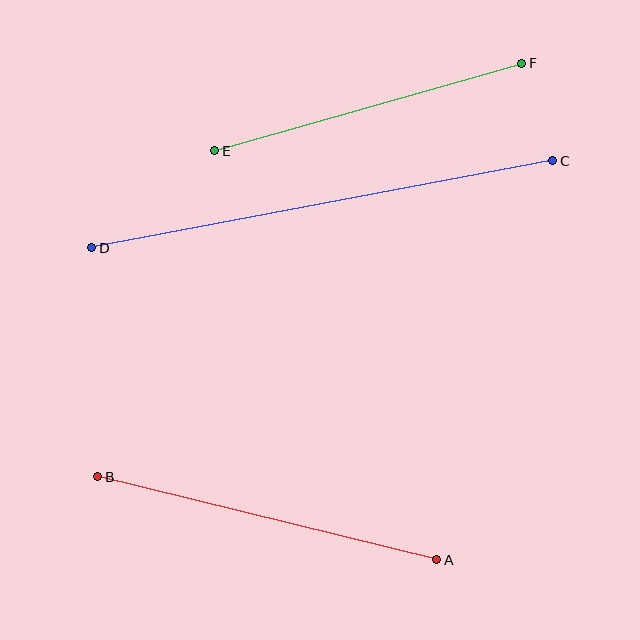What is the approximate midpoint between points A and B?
The midpoint is at approximately (267, 518) pixels.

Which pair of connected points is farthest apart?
Points C and D are farthest apart.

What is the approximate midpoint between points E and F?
The midpoint is at approximately (368, 107) pixels.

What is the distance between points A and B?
The distance is approximately 349 pixels.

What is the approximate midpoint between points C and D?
The midpoint is at approximately (322, 204) pixels.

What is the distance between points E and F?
The distance is approximately 319 pixels.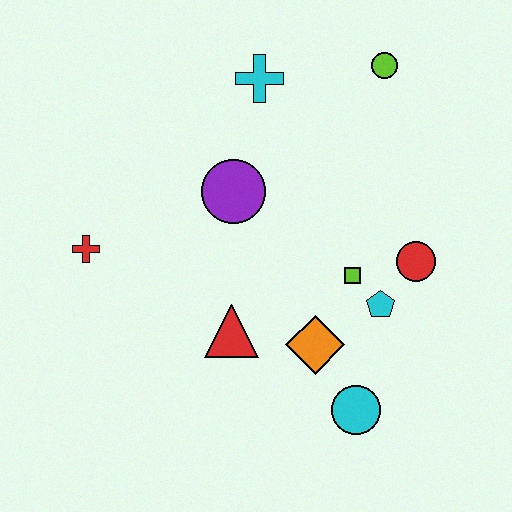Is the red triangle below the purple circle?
Yes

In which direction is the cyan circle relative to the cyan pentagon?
The cyan circle is below the cyan pentagon.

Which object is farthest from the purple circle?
The cyan circle is farthest from the purple circle.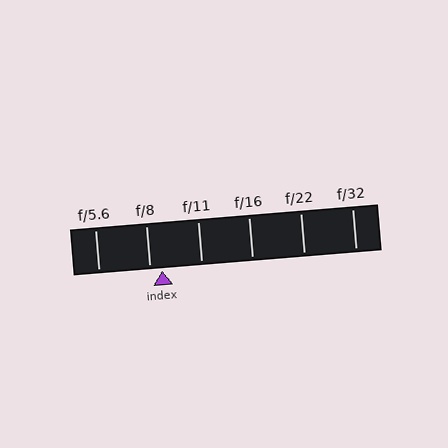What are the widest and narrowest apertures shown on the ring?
The widest aperture shown is f/5.6 and the narrowest is f/32.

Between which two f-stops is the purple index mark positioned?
The index mark is between f/8 and f/11.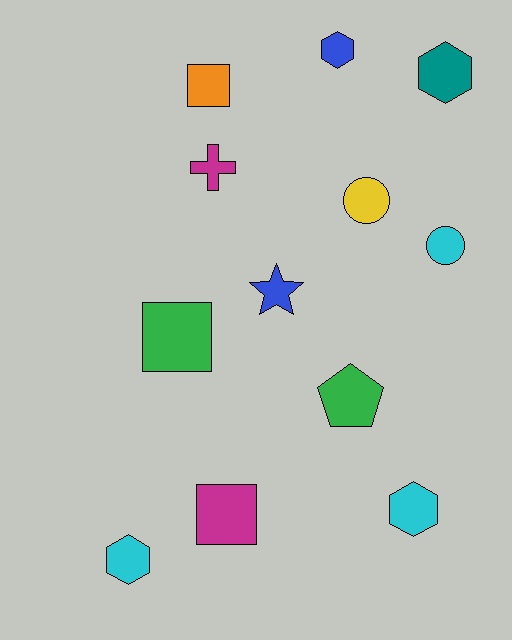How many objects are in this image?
There are 12 objects.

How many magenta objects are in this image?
There are 2 magenta objects.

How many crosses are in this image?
There is 1 cross.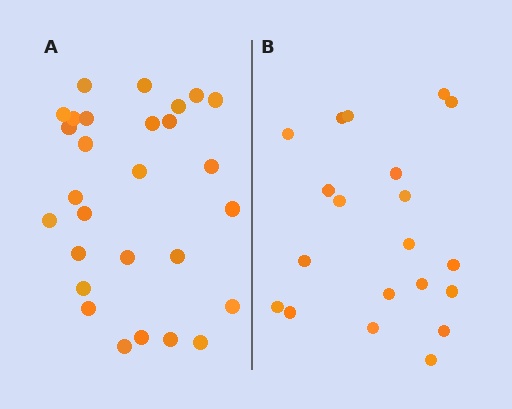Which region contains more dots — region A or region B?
Region A (the left region) has more dots.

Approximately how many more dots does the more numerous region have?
Region A has roughly 8 or so more dots than region B.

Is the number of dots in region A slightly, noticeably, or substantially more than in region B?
Region A has noticeably more, but not dramatically so. The ratio is roughly 1.4 to 1.